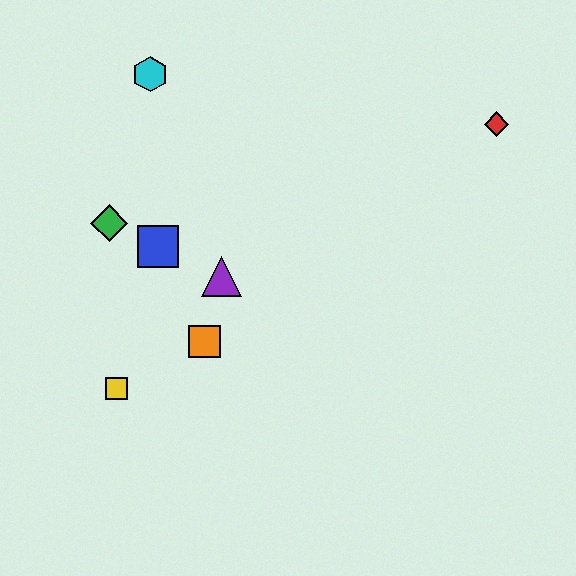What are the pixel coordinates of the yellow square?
The yellow square is at (116, 388).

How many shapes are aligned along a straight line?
3 shapes (the blue square, the green diamond, the purple triangle) are aligned along a straight line.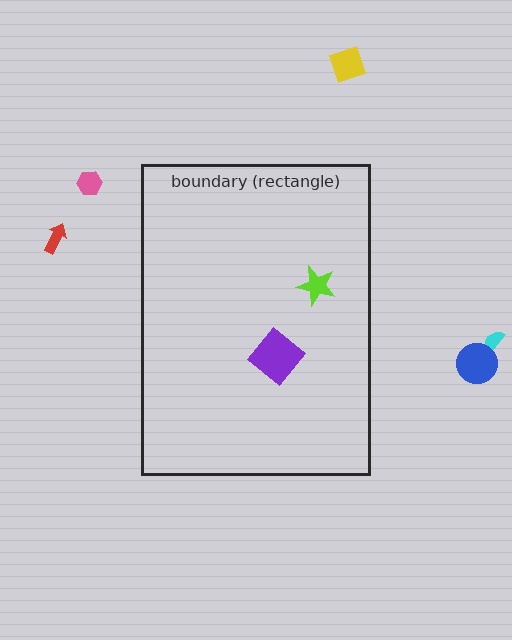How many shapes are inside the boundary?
2 inside, 5 outside.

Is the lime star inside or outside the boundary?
Inside.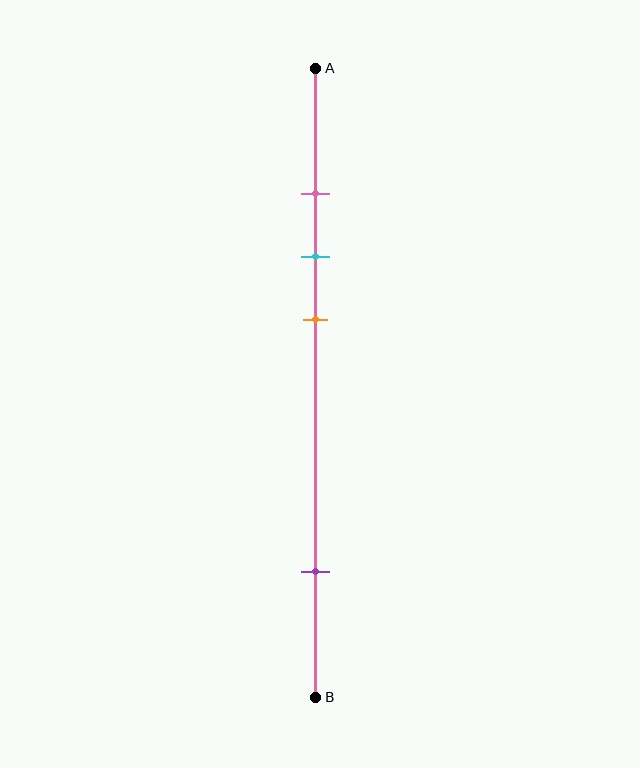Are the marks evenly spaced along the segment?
No, the marks are not evenly spaced.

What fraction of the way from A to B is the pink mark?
The pink mark is approximately 20% (0.2) of the way from A to B.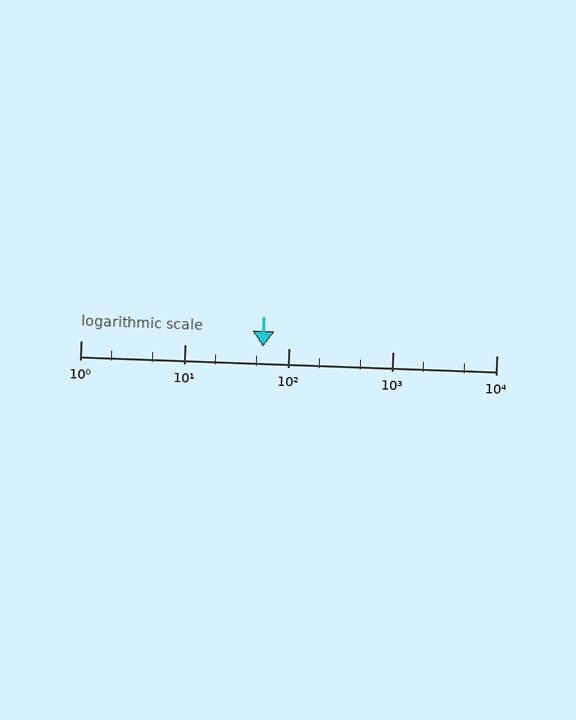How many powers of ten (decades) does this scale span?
The scale spans 4 decades, from 1 to 10000.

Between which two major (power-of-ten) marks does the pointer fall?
The pointer is between 10 and 100.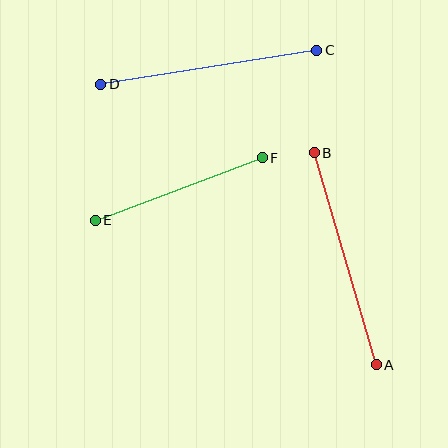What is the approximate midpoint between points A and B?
The midpoint is at approximately (345, 259) pixels.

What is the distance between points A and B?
The distance is approximately 221 pixels.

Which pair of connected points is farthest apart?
Points A and B are farthest apart.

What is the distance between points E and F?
The distance is approximately 178 pixels.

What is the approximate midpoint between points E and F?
The midpoint is at approximately (179, 189) pixels.